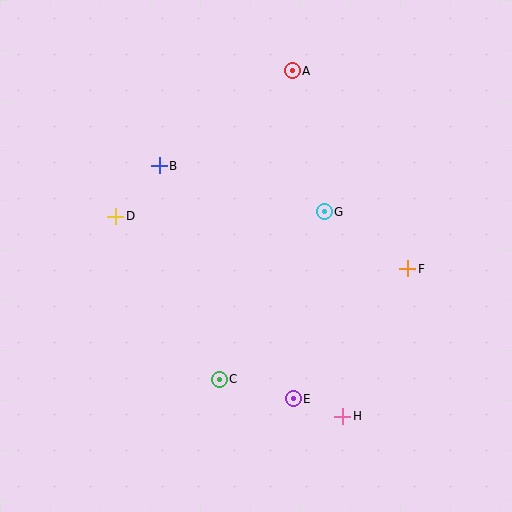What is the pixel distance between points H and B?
The distance between H and B is 311 pixels.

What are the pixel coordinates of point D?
Point D is at (116, 216).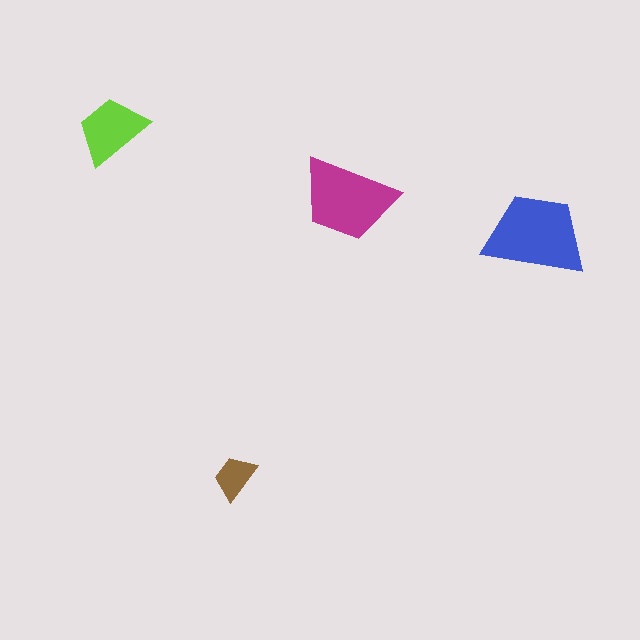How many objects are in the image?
There are 4 objects in the image.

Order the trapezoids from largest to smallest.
the blue one, the magenta one, the lime one, the brown one.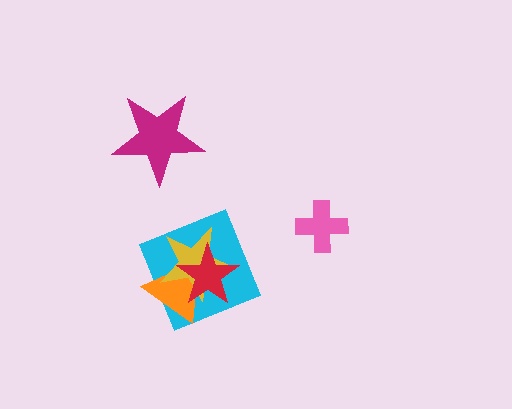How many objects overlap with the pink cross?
0 objects overlap with the pink cross.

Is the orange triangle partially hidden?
Yes, it is partially covered by another shape.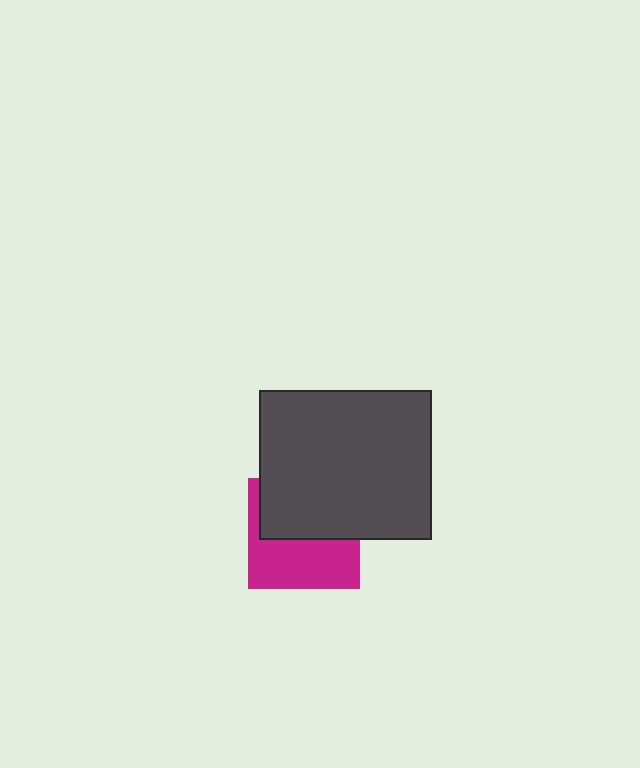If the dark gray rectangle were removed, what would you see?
You would see the complete magenta square.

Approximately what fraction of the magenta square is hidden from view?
Roughly 49% of the magenta square is hidden behind the dark gray rectangle.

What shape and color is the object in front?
The object in front is a dark gray rectangle.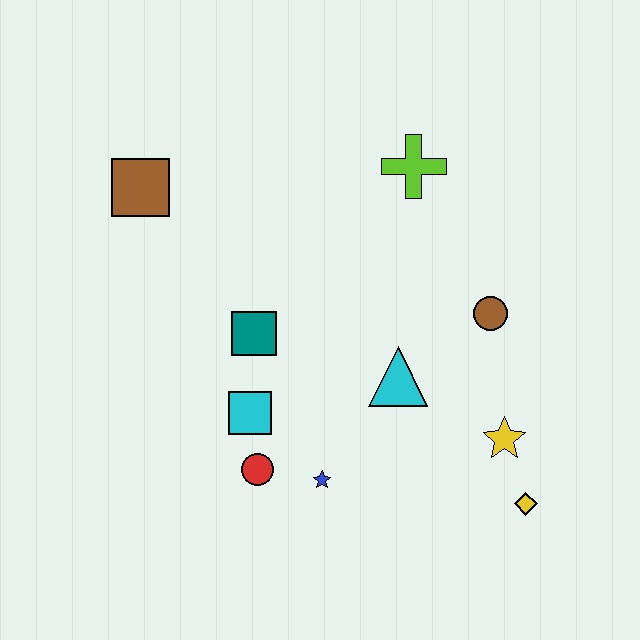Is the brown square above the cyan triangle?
Yes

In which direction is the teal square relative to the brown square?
The teal square is below the brown square.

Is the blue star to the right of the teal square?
Yes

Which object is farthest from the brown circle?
The brown square is farthest from the brown circle.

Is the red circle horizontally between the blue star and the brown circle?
No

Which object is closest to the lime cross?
The brown circle is closest to the lime cross.